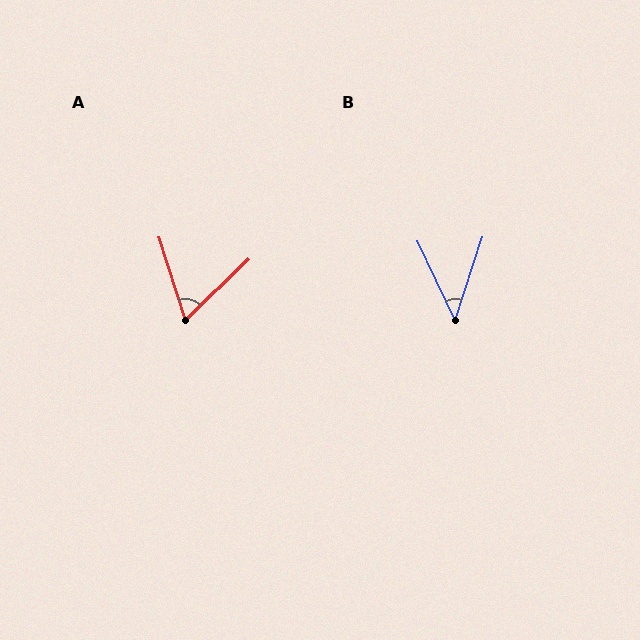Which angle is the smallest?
B, at approximately 43 degrees.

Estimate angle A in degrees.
Approximately 63 degrees.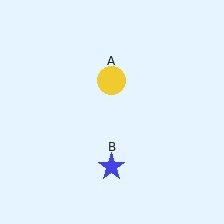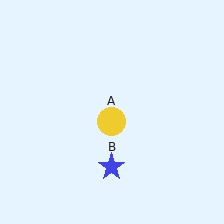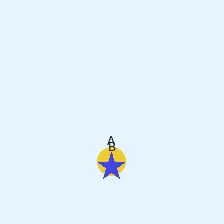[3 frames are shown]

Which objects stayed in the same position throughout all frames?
Blue star (object B) remained stationary.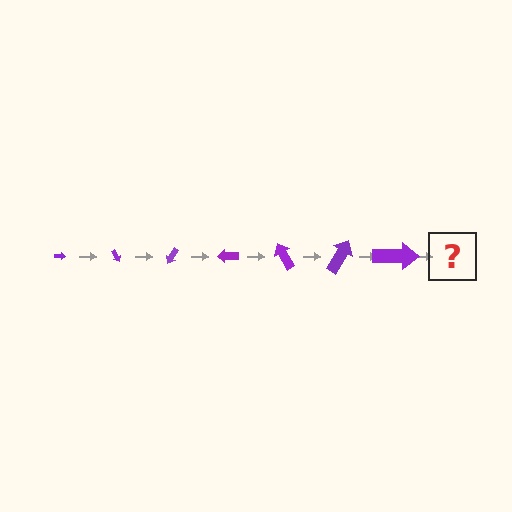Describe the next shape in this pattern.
It should be an arrow, larger than the previous one and rotated 420 degrees from the start.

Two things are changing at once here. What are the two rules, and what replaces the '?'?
The two rules are that the arrow grows larger each step and it rotates 60 degrees each step. The '?' should be an arrow, larger than the previous one and rotated 420 degrees from the start.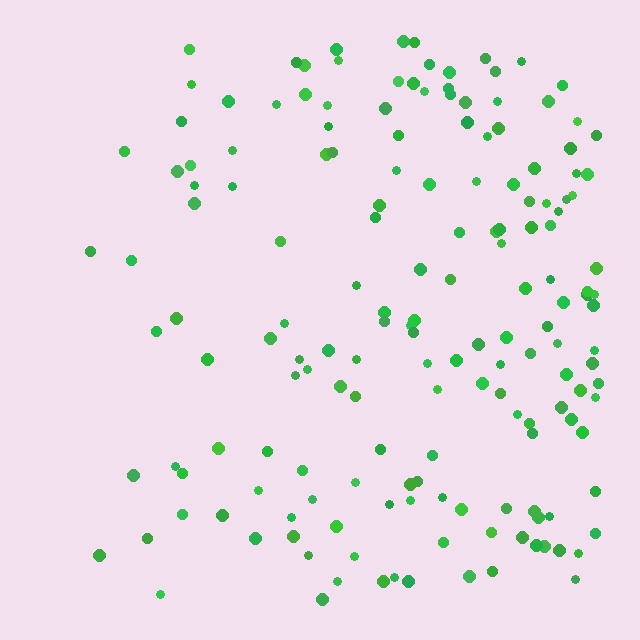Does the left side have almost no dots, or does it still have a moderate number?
Still a moderate number, just noticeably fewer than the right.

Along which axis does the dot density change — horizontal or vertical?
Horizontal.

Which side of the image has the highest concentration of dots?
The right.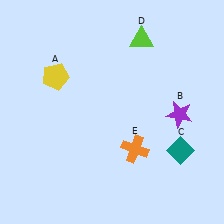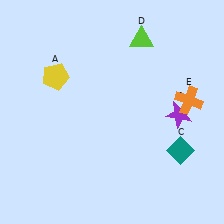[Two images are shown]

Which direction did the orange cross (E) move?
The orange cross (E) moved right.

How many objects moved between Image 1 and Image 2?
1 object moved between the two images.